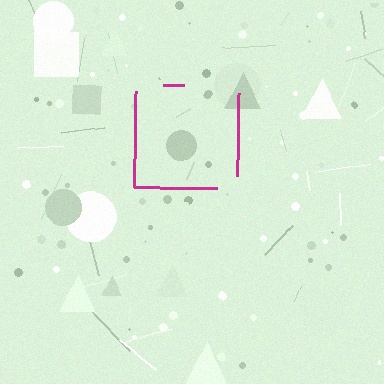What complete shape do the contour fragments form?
The contour fragments form a square.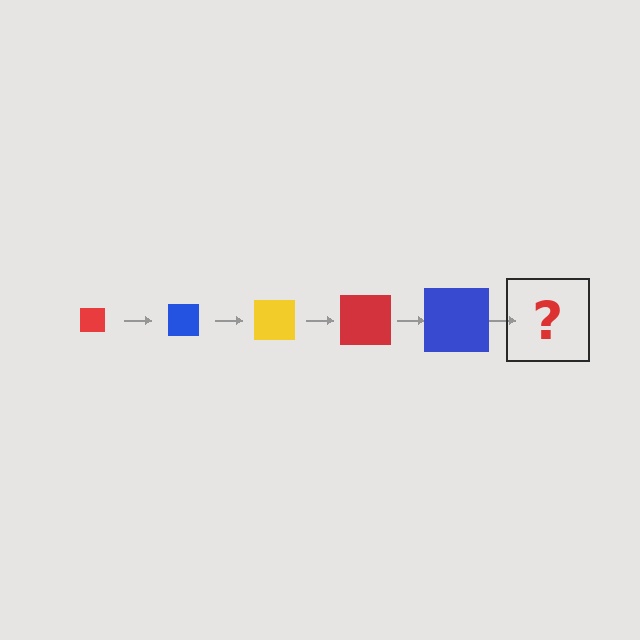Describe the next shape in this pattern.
It should be a yellow square, larger than the previous one.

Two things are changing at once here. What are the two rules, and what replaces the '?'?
The two rules are that the square grows larger each step and the color cycles through red, blue, and yellow. The '?' should be a yellow square, larger than the previous one.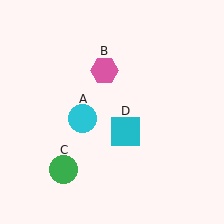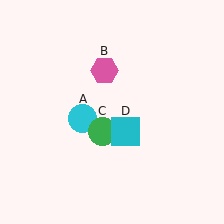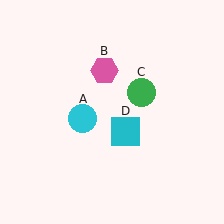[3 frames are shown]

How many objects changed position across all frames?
1 object changed position: green circle (object C).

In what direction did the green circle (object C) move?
The green circle (object C) moved up and to the right.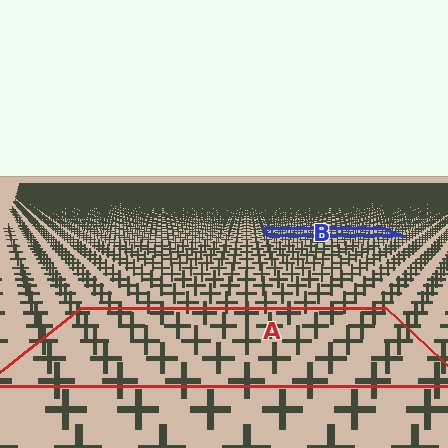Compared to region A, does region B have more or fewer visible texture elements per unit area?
Region B has more texture elements per unit area — they are packed more densely because it is farther away.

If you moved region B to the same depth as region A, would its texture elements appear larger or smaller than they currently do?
They would appear larger. At a closer depth, the same texture elements are projected at a bigger on-screen size.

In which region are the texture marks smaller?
The texture marks are smaller in region B, because it is farther away.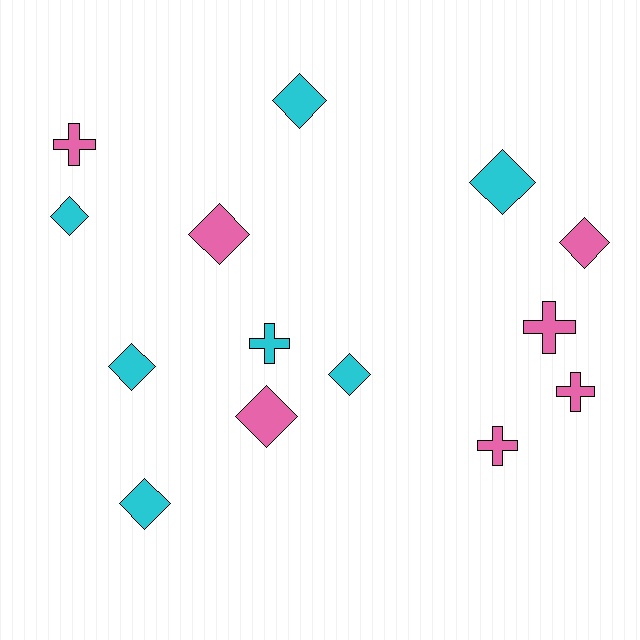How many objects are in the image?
There are 14 objects.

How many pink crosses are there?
There are 4 pink crosses.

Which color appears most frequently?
Cyan, with 7 objects.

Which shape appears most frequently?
Diamond, with 9 objects.